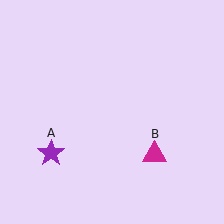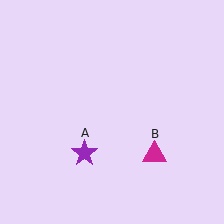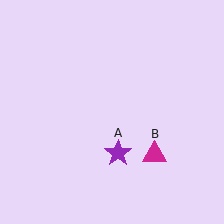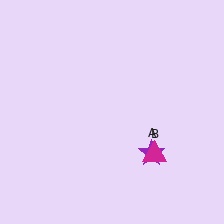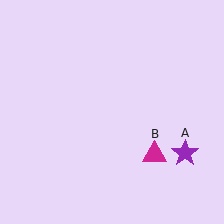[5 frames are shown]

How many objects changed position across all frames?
1 object changed position: purple star (object A).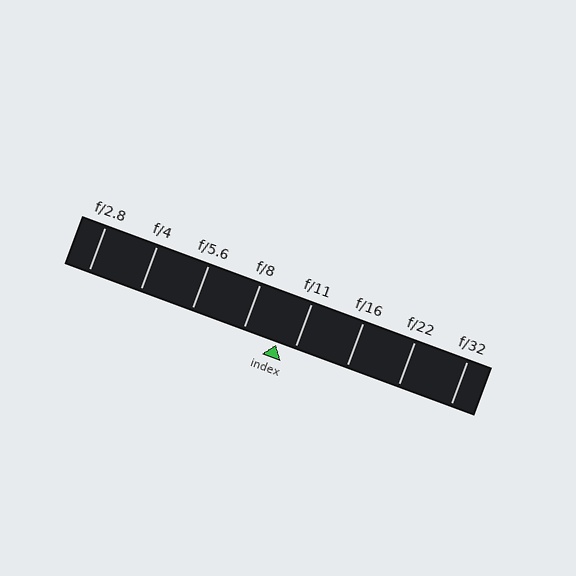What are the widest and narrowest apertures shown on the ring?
The widest aperture shown is f/2.8 and the narrowest is f/32.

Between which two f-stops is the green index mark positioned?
The index mark is between f/8 and f/11.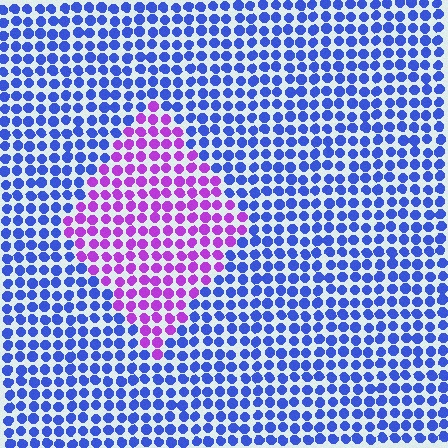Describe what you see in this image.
The image is filled with small blue elements in a uniform arrangement. A diamond-shaped region is visible where the elements are tinted to a slightly different hue, forming a subtle color boundary.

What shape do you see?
I see a diamond.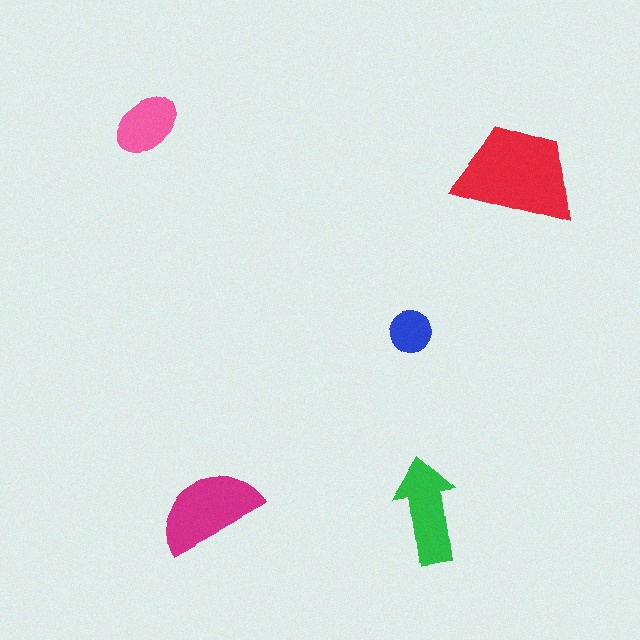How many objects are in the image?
There are 5 objects in the image.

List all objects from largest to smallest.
The red trapezoid, the magenta semicircle, the green arrow, the pink ellipse, the blue circle.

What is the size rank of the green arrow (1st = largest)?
3rd.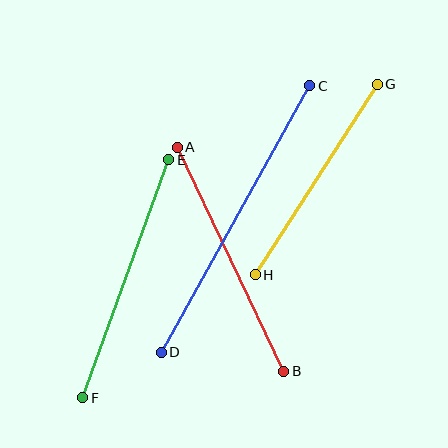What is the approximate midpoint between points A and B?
The midpoint is at approximately (230, 259) pixels.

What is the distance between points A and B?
The distance is approximately 248 pixels.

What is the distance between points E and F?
The distance is approximately 253 pixels.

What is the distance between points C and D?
The distance is approximately 305 pixels.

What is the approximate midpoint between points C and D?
The midpoint is at approximately (236, 219) pixels.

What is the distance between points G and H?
The distance is approximately 226 pixels.